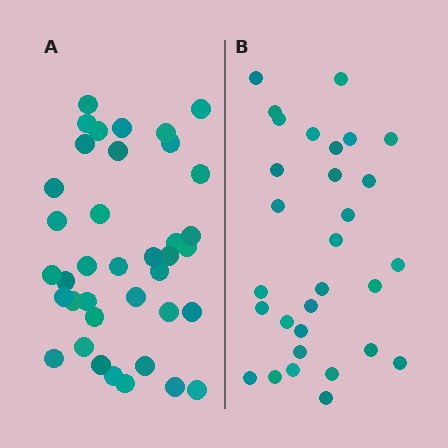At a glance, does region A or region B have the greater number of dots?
Region A (the left region) has more dots.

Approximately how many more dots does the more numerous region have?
Region A has roughly 8 or so more dots than region B.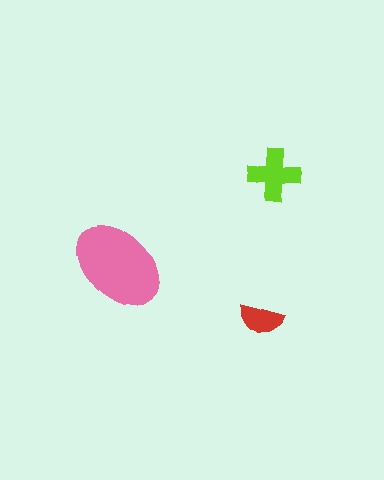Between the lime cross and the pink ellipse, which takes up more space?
The pink ellipse.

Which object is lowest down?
The red semicircle is bottommost.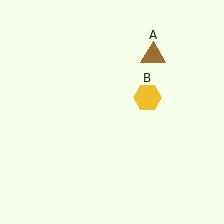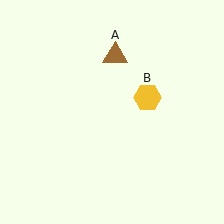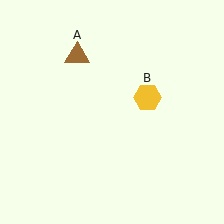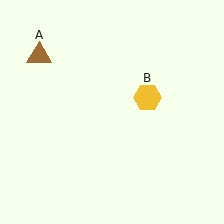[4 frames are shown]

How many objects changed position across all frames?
1 object changed position: brown triangle (object A).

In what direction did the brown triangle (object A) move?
The brown triangle (object A) moved left.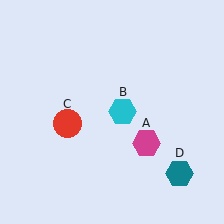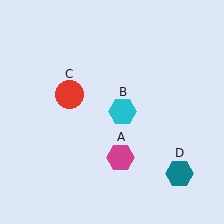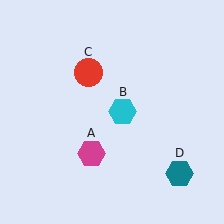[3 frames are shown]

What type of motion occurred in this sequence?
The magenta hexagon (object A), red circle (object C) rotated clockwise around the center of the scene.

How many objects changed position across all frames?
2 objects changed position: magenta hexagon (object A), red circle (object C).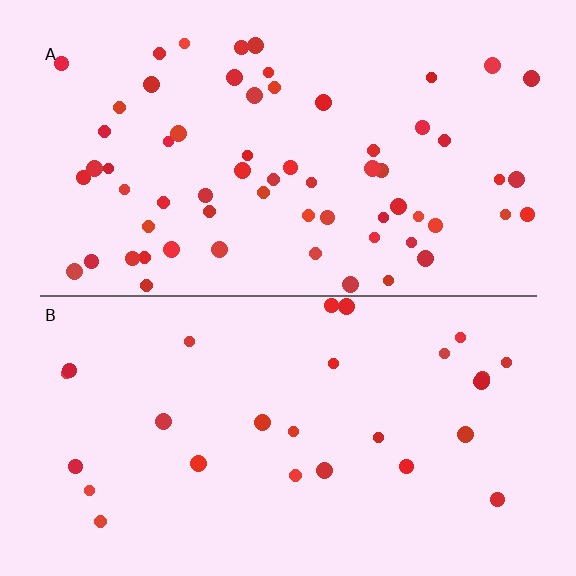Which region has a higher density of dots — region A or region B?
A (the top).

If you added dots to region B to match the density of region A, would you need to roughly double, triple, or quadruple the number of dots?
Approximately double.